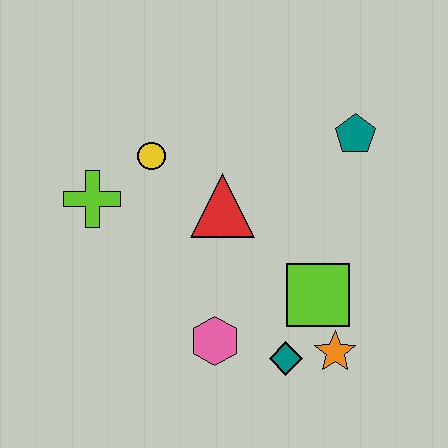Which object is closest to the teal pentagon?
The red triangle is closest to the teal pentagon.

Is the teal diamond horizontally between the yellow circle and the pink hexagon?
No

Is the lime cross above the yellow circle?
No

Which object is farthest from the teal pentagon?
The lime cross is farthest from the teal pentagon.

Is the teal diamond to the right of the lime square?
No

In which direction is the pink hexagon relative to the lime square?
The pink hexagon is to the left of the lime square.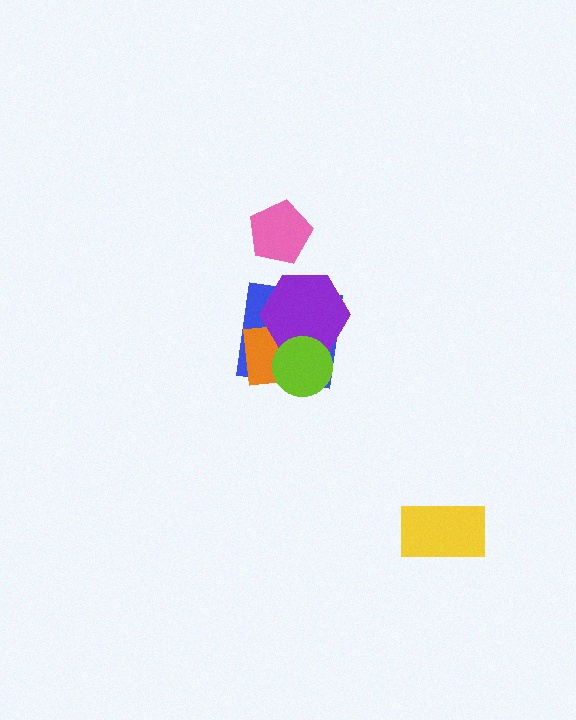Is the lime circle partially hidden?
No, no other shape covers it.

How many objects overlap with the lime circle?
3 objects overlap with the lime circle.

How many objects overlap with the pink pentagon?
0 objects overlap with the pink pentagon.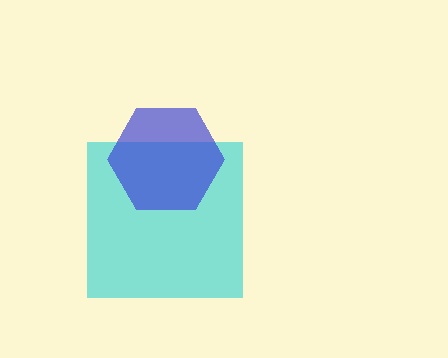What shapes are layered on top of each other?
The layered shapes are: a cyan square, a blue hexagon.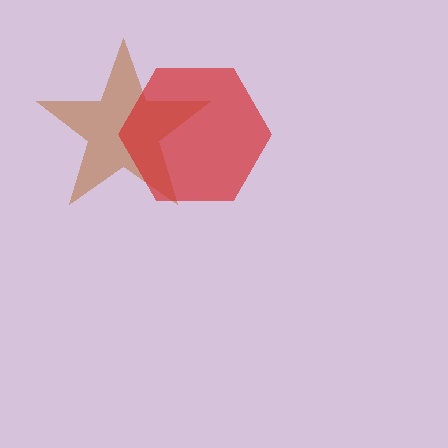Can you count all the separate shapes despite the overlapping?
Yes, there are 2 separate shapes.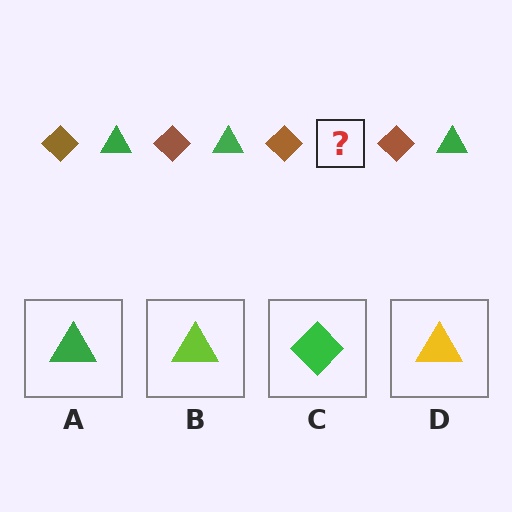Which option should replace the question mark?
Option A.